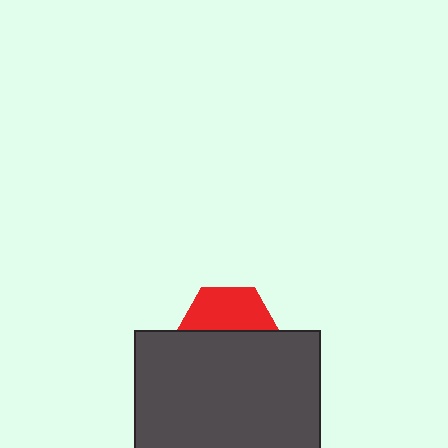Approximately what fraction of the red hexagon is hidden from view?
Roughly 56% of the red hexagon is hidden behind the dark gray rectangle.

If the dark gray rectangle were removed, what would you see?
You would see the complete red hexagon.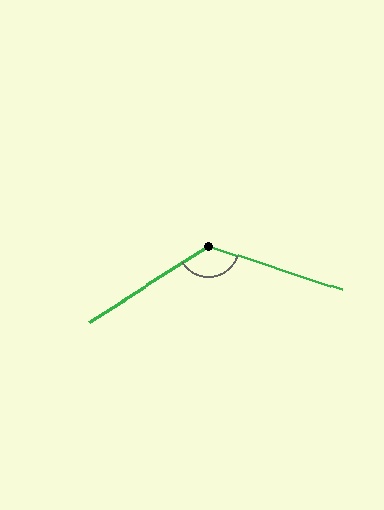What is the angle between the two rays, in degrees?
Approximately 129 degrees.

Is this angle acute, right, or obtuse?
It is obtuse.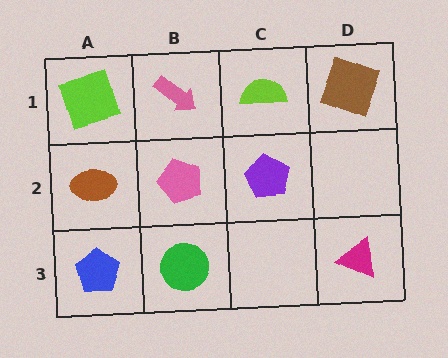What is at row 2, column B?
A pink pentagon.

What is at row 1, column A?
A lime square.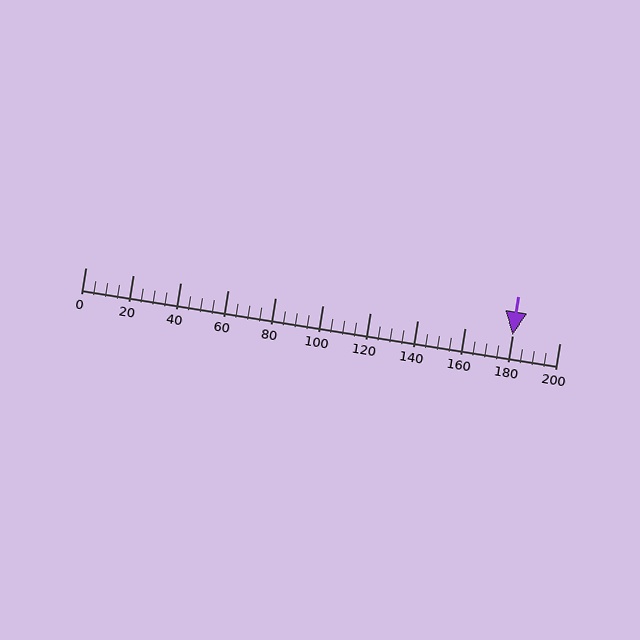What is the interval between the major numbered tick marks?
The major tick marks are spaced 20 units apart.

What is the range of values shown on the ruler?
The ruler shows values from 0 to 200.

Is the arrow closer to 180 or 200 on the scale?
The arrow is closer to 180.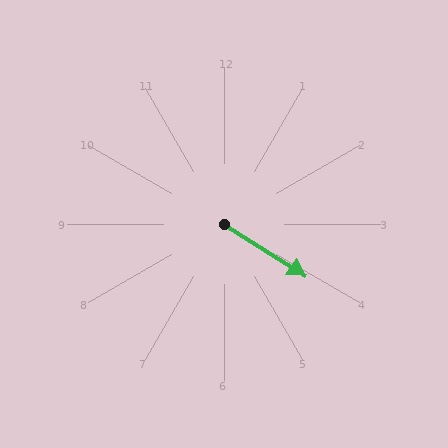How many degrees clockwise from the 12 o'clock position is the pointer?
Approximately 122 degrees.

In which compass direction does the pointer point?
Southeast.